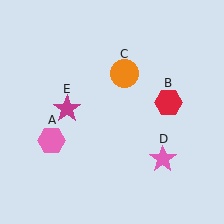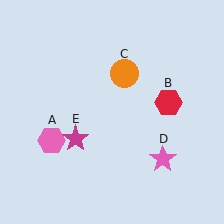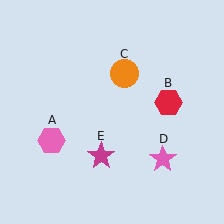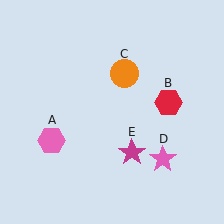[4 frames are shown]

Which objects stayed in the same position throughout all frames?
Pink hexagon (object A) and red hexagon (object B) and orange circle (object C) and pink star (object D) remained stationary.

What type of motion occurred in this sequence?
The magenta star (object E) rotated counterclockwise around the center of the scene.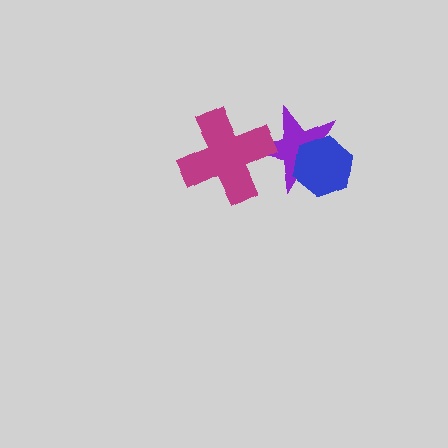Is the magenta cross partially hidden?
No, no other shape covers it.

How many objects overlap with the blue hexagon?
1 object overlaps with the blue hexagon.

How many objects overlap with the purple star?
2 objects overlap with the purple star.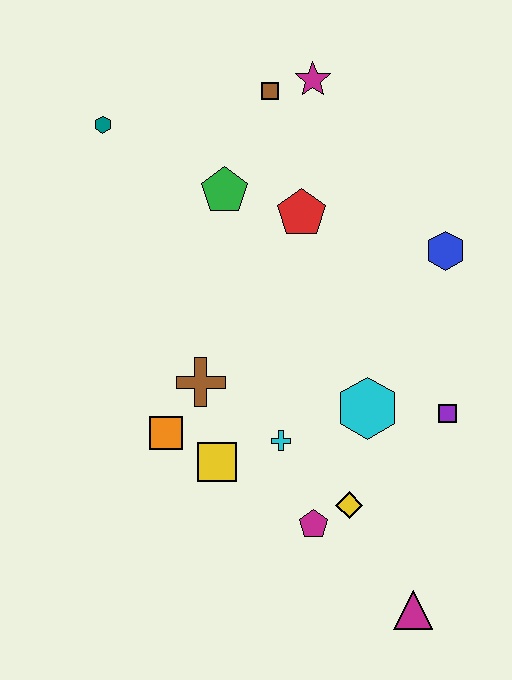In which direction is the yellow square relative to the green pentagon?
The yellow square is below the green pentagon.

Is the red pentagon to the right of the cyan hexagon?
No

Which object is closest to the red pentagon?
The green pentagon is closest to the red pentagon.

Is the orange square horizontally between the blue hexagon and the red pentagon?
No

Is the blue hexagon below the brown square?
Yes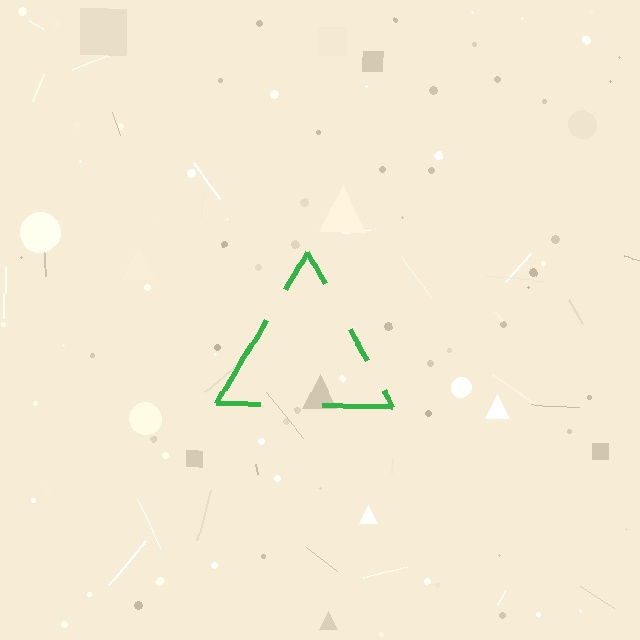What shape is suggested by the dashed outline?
The dashed outline suggests a triangle.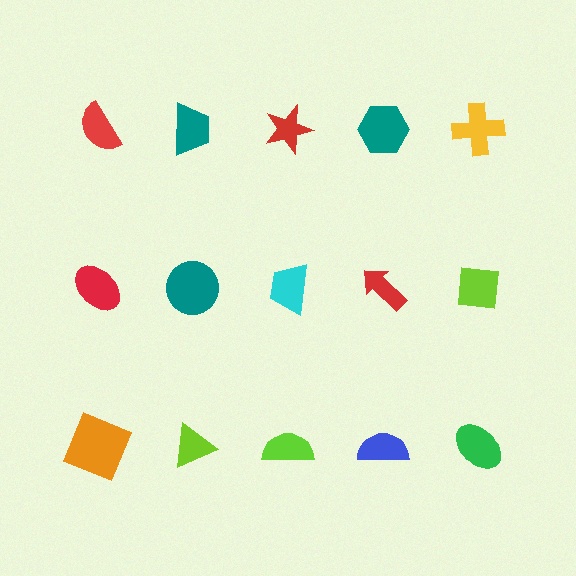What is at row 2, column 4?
A red arrow.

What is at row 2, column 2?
A teal circle.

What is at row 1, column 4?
A teal hexagon.